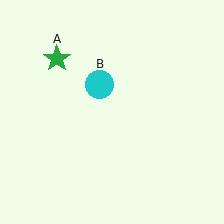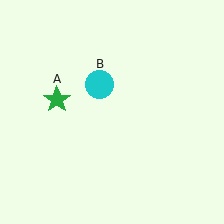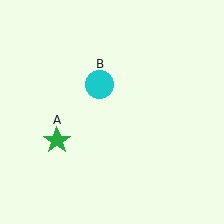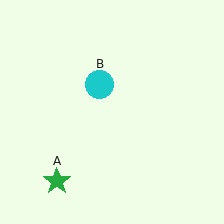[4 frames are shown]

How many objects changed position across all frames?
1 object changed position: green star (object A).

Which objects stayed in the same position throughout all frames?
Cyan circle (object B) remained stationary.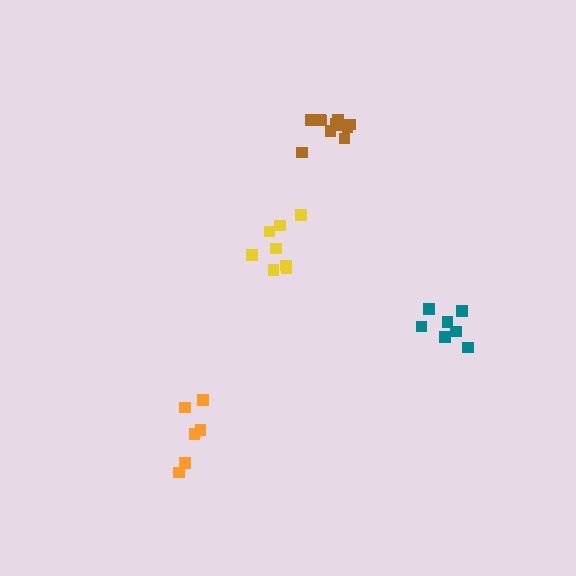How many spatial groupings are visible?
There are 4 spatial groupings.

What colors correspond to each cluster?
The clusters are colored: orange, yellow, brown, teal.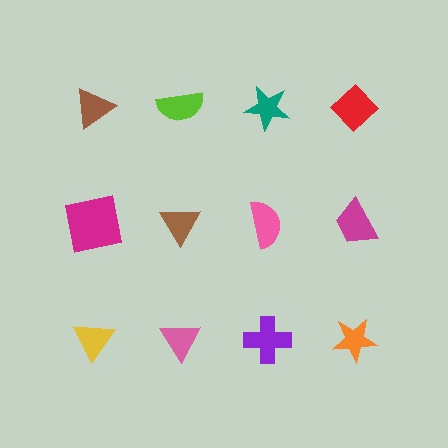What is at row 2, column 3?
A pink semicircle.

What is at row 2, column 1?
A magenta square.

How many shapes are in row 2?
4 shapes.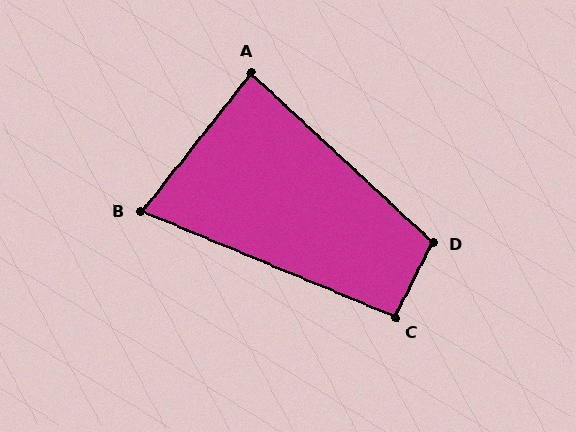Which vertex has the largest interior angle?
D, at approximately 106 degrees.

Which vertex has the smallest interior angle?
B, at approximately 74 degrees.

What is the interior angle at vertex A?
Approximately 86 degrees (approximately right).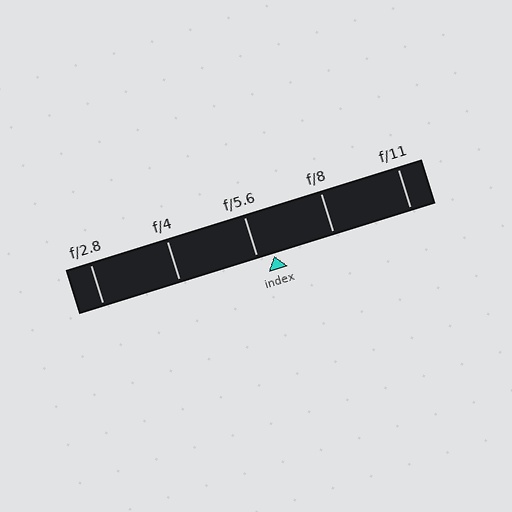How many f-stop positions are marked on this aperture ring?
There are 5 f-stop positions marked.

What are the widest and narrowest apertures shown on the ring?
The widest aperture shown is f/2.8 and the narrowest is f/11.